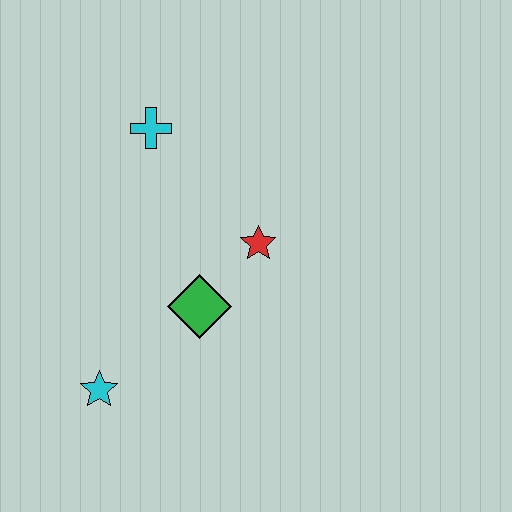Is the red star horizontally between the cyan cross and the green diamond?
No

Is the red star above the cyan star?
Yes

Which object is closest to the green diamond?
The red star is closest to the green diamond.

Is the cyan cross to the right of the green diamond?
No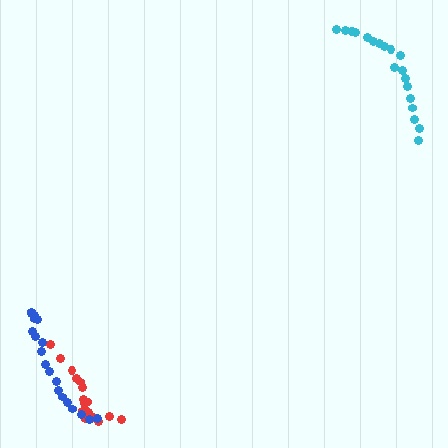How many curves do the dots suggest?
There are 3 distinct paths.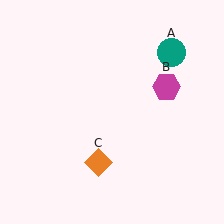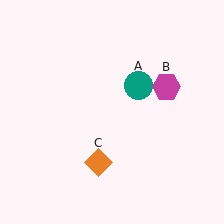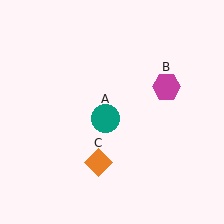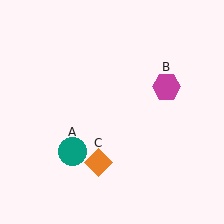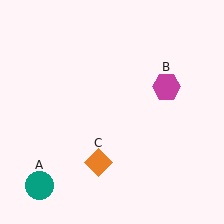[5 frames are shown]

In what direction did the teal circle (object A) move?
The teal circle (object A) moved down and to the left.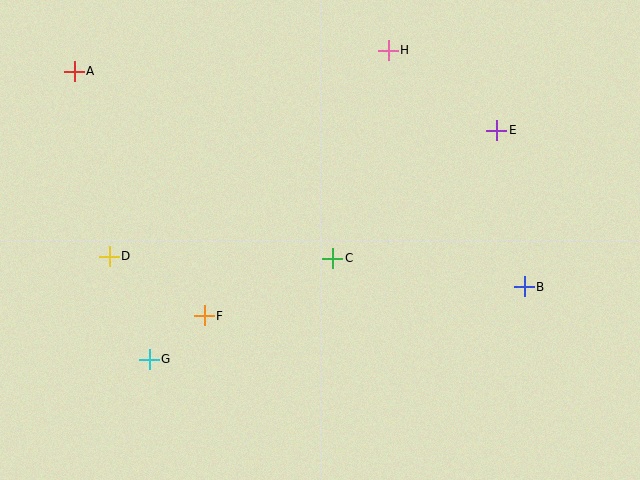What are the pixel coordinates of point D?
Point D is at (109, 256).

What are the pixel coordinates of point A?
Point A is at (74, 71).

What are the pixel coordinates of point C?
Point C is at (333, 258).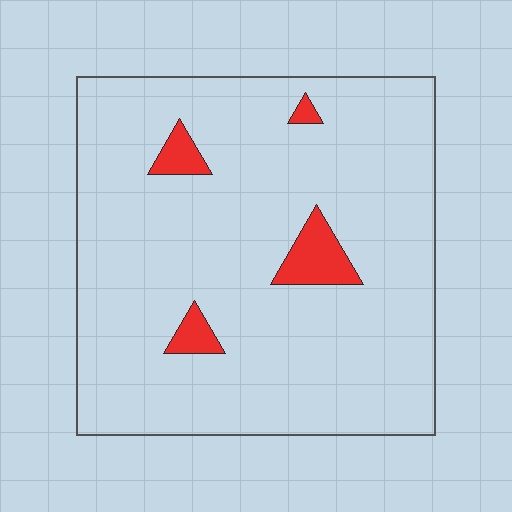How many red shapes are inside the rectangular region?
4.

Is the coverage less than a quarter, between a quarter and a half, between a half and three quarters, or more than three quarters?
Less than a quarter.